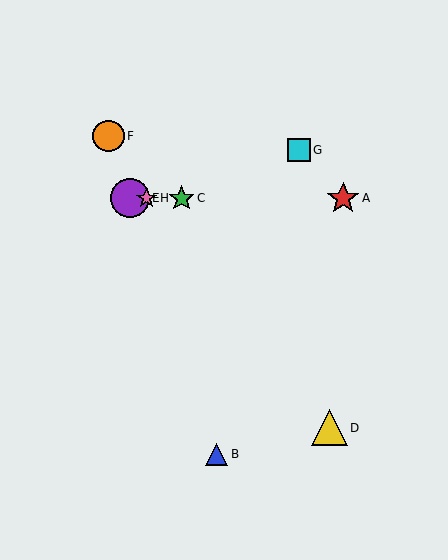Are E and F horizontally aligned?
No, E is at y≈198 and F is at y≈136.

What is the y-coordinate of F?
Object F is at y≈136.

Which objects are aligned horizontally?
Objects A, C, E, H are aligned horizontally.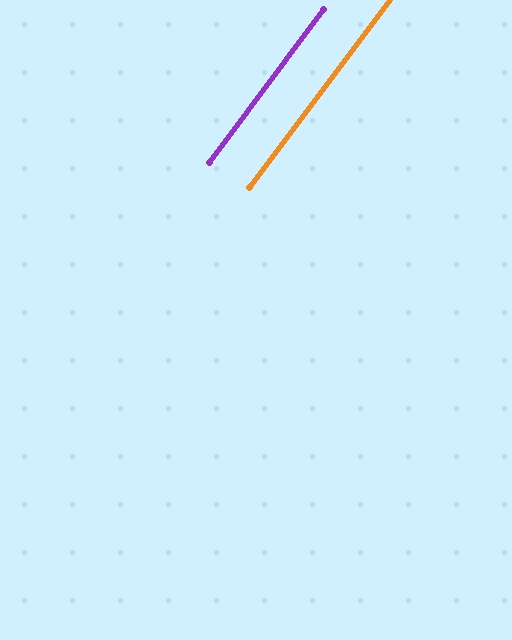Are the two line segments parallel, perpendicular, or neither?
Parallel — their directions differ by only 0.2°.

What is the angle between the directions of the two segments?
Approximately 0 degrees.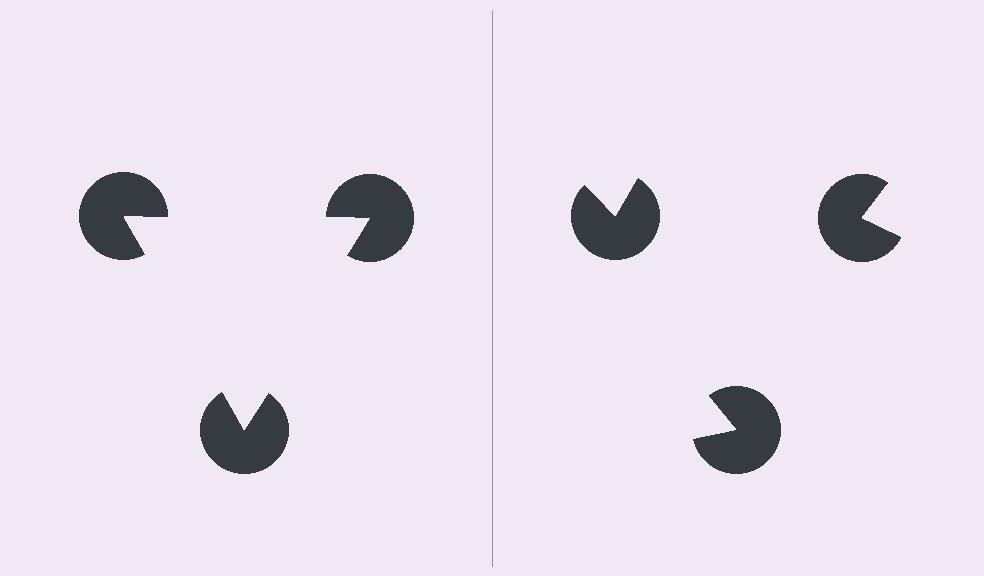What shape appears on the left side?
An illusory triangle.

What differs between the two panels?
The pac-man discs are positioned identically on both sides; only the wedge orientations differ. On the left they align to a triangle; on the right they are misaligned.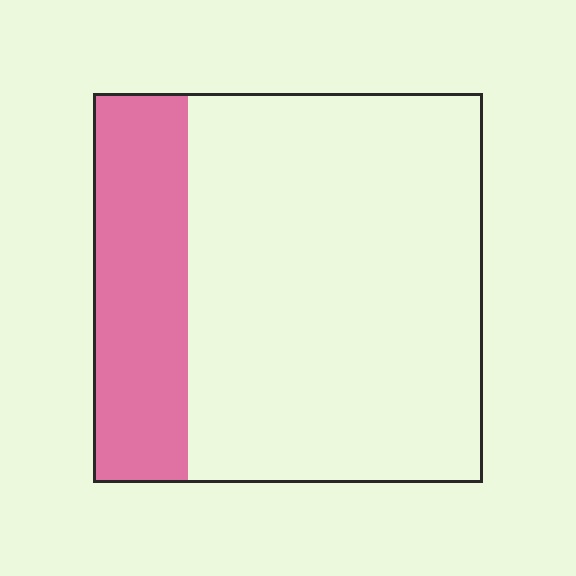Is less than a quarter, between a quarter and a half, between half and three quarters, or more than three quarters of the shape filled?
Less than a quarter.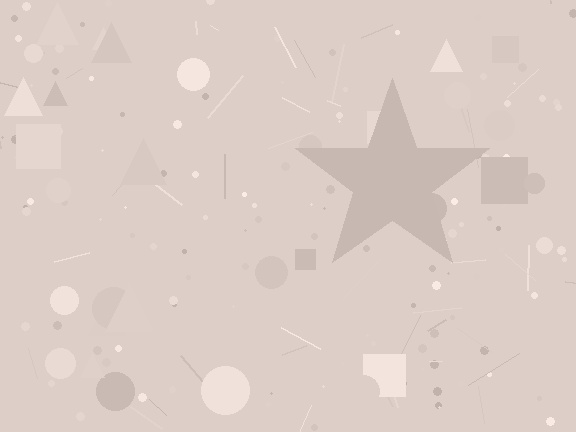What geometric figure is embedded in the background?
A star is embedded in the background.